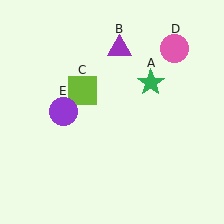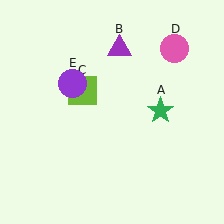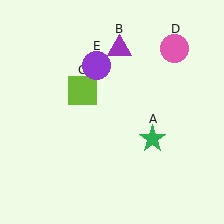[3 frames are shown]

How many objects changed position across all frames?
2 objects changed position: green star (object A), purple circle (object E).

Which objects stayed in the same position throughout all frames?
Purple triangle (object B) and lime square (object C) and pink circle (object D) remained stationary.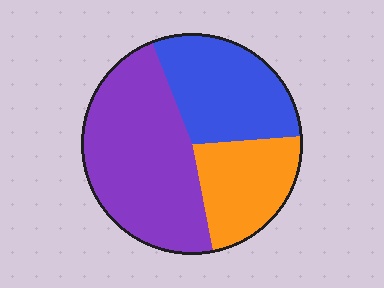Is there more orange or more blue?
Blue.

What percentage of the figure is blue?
Blue takes up about one third (1/3) of the figure.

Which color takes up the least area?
Orange, at roughly 25%.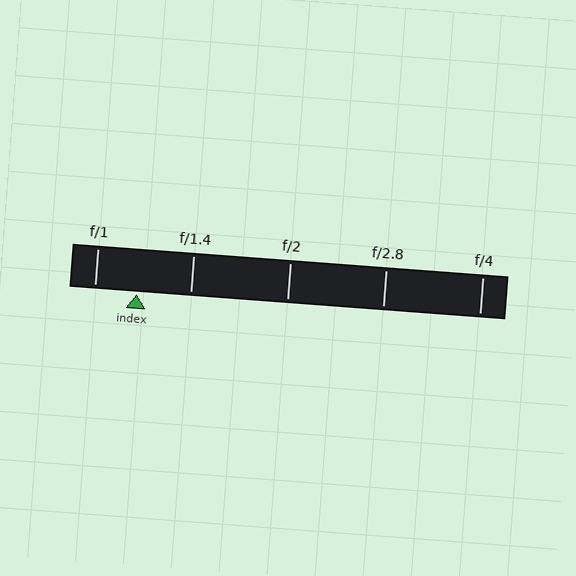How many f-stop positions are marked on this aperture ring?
There are 5 f-stop positions marked.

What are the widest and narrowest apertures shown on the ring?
The widest aperture shown is f/1 and the narrowest is f/4.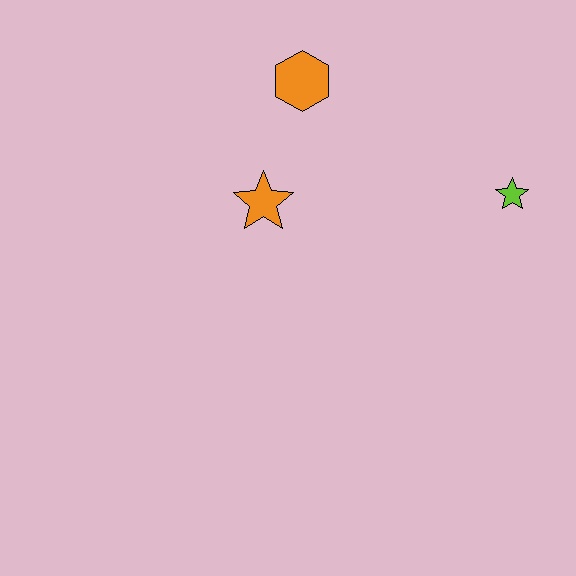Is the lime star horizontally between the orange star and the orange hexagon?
No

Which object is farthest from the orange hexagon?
The lime star is farthest from the orange hexagon.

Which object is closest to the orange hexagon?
The orange star is closest to the orange hexagon.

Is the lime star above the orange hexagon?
No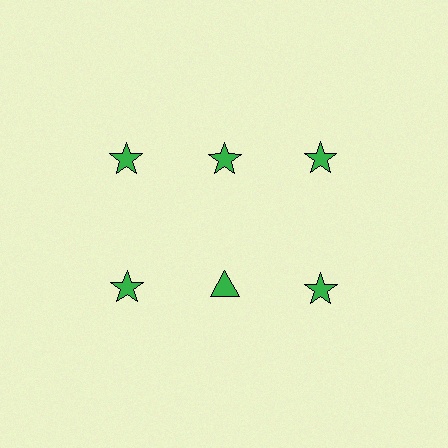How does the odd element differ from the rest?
It has a different shape: triangle instead of star.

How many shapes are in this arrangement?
There are 6 shapes arranged in a grid pattern.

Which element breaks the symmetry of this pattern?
The green triangle in the second row, second from left column breaks the symmetry. All other shapes are green stars.